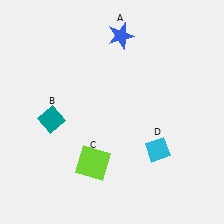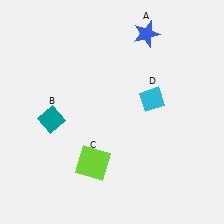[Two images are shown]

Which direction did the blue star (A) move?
The blue star (A) moved right.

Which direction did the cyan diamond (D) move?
The cyan diamond (D) moved up.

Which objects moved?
The objects that moved are: the blue star (A), the cyan diamond (D).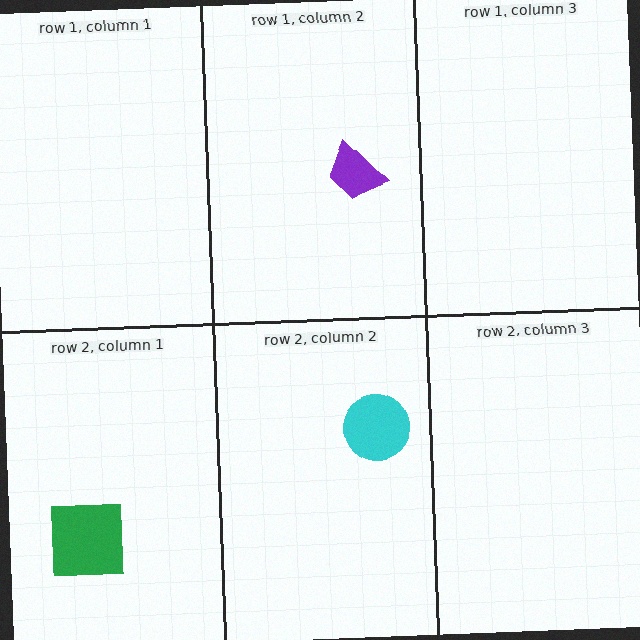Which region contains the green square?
The row 2, column 1 region.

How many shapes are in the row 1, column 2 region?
1.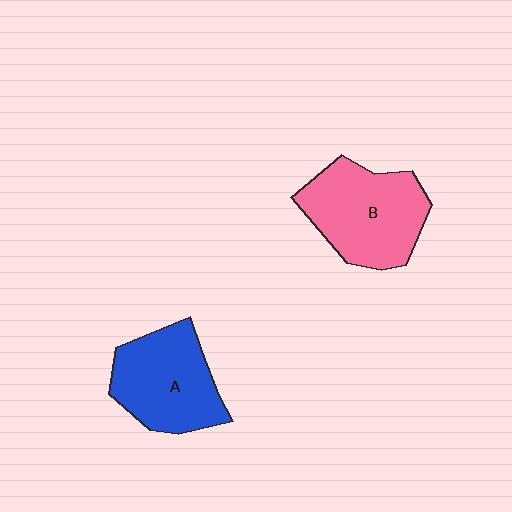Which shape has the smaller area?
Shape A (blue).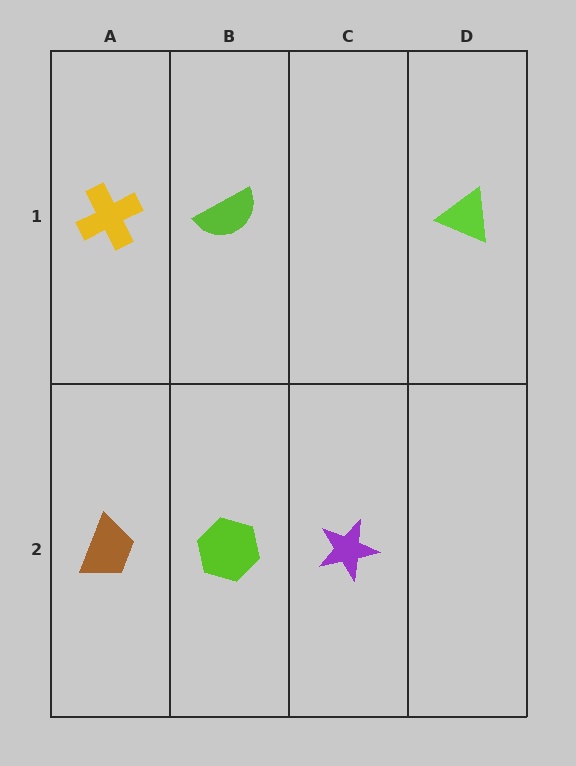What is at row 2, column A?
A brown trapezoid.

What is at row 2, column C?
A purple star.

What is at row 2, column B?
A lime hexagon.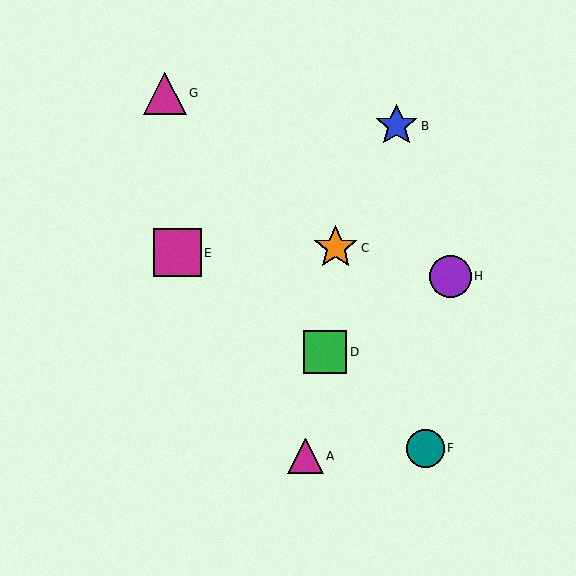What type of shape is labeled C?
Shape C is an orange star.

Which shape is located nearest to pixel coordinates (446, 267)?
The purple circle (labeled H) at (450, 276) is nearest to that location.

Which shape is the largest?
The magenta square (labeled E) is the largest.